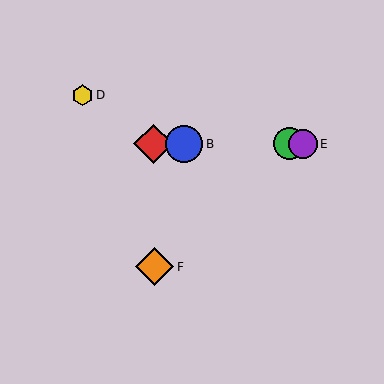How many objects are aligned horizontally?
4 objects (A, B, C, E) are aligned horizontally.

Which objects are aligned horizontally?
Objects A, B, C, E are aligned horizontally.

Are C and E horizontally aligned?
Yes, both are at y≈144.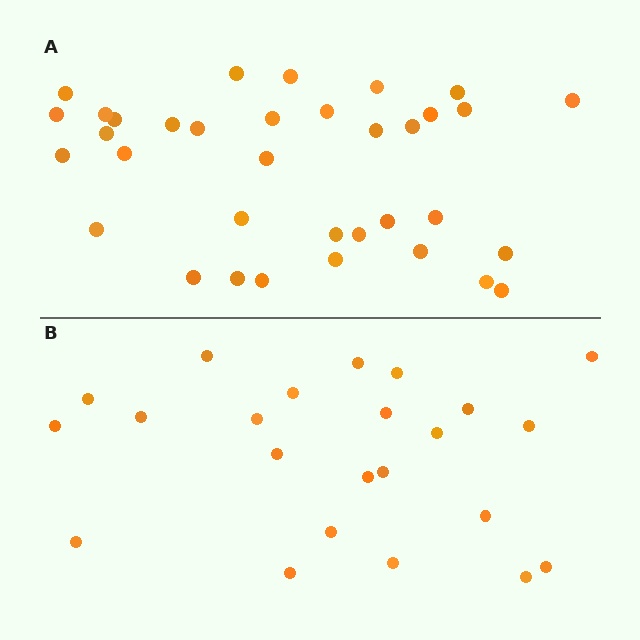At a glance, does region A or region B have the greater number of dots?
Region A (the top region) has more dots.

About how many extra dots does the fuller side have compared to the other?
Region A has roughly 12 or so more dots than region B.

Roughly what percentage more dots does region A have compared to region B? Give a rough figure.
About 50% more.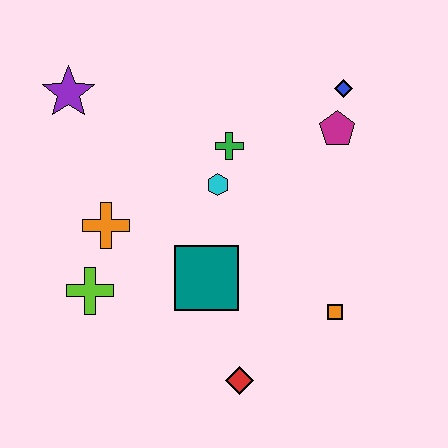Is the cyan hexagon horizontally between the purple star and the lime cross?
No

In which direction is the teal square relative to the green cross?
The teal square is below the green cross.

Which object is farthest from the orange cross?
The blue diamond is farthest from the orange cross.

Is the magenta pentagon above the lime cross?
Yes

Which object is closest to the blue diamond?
The magenta pentagon is closest to the blue diamond.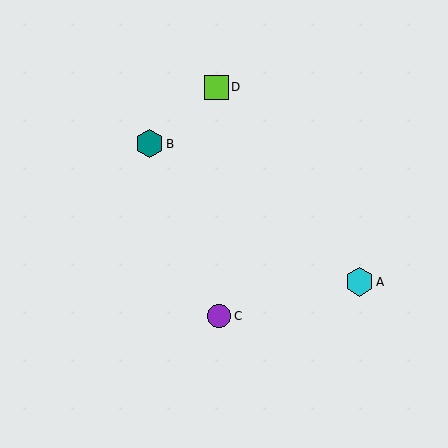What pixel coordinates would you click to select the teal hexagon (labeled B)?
Click at (149, 144) to select the teal hexagon B.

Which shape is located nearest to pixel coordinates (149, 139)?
The teal hexagon (labeled B) at (149, 144) is nearest to that location.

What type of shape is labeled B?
Shape B is a teal hexagon.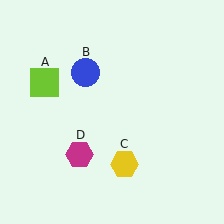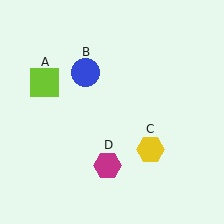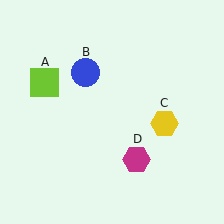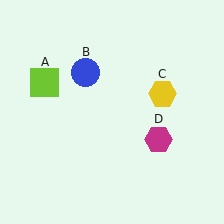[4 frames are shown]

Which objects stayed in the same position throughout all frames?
Lime square (object A) and blue circle (object B) remained stationary.